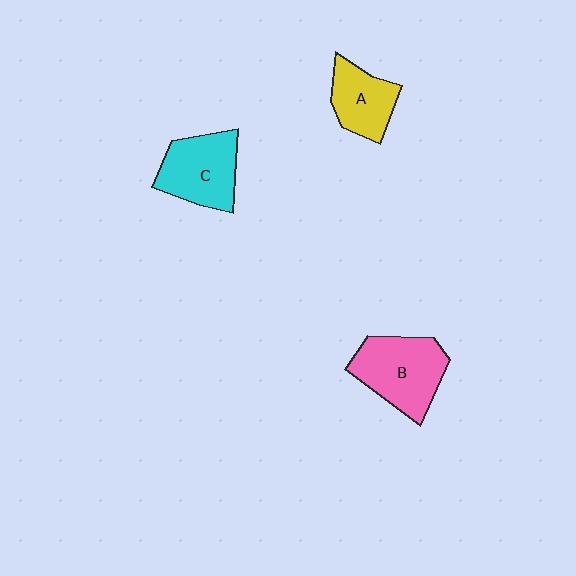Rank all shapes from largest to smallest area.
From largest to smallest: B (pink), C (cyan), A (yellow).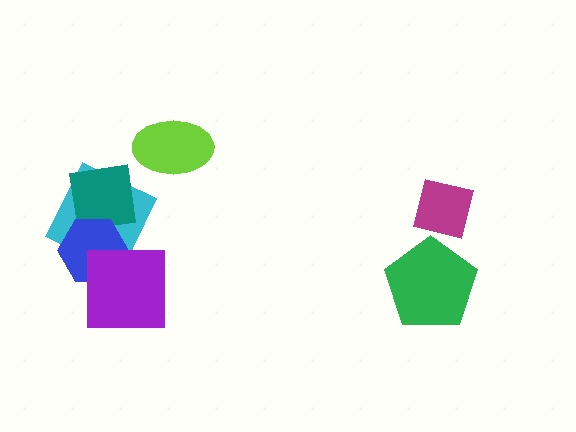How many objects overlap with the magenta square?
0 objects overlap with the magenta square.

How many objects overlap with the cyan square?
2 objects overlap with the cyan square.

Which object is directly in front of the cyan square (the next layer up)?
The teal square is directly in front of the cyan square.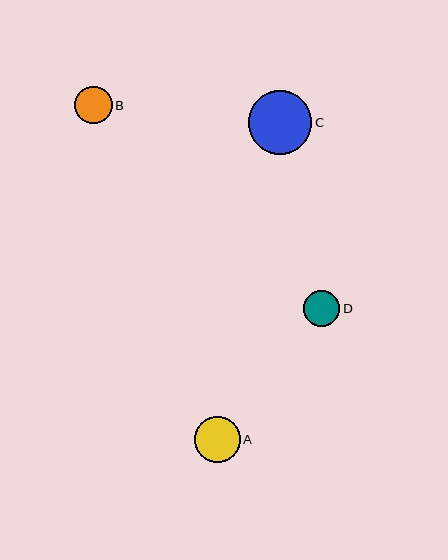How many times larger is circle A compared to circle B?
Circle A is approximately 1.2 times the size of circle B.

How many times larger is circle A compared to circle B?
Circle A is approximately 1.2 times the size of circle B.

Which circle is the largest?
Circle C is the largest with a size of approximately 64 pixels.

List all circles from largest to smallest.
From largest to smallest: C, A, B, D.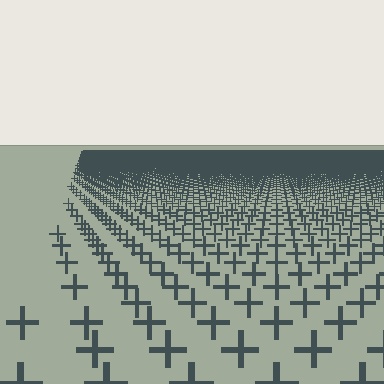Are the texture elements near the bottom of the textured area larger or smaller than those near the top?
Larger. Near the bottom, elements are closer to the viewer and appear at a bigger on-screen size.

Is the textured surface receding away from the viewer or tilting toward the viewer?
The surface is receding away from the viewer. Texture elements get smaller and denser toward the top.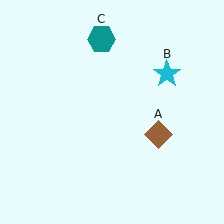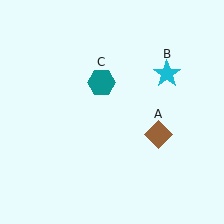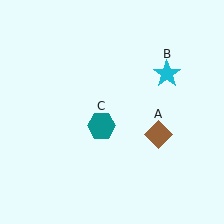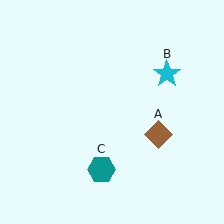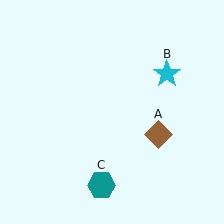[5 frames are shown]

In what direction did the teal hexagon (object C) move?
The teal hexagon (object C) moved down.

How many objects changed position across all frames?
1 object changed position: teal hexagon (object C).